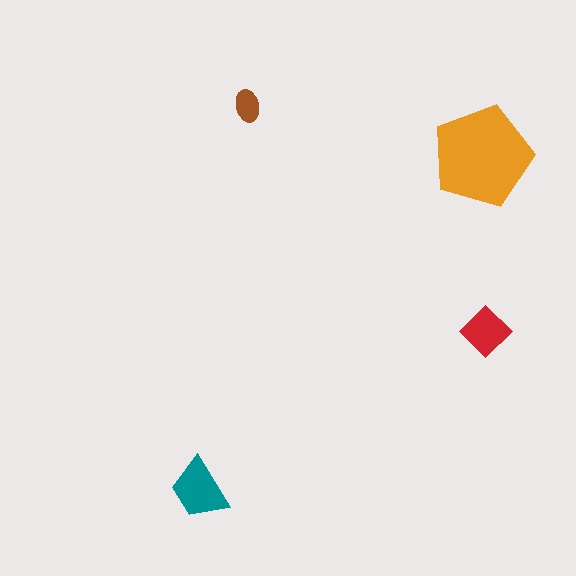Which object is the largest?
The orange pentagon.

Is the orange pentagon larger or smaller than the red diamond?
Larger.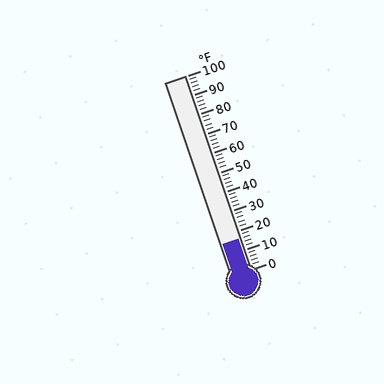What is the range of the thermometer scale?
The thermometer scale ranges from 0°F to 100°F.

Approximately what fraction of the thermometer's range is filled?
The thermometer is filled to approximately 15% of its range.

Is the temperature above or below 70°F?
The temperature is below 70°F.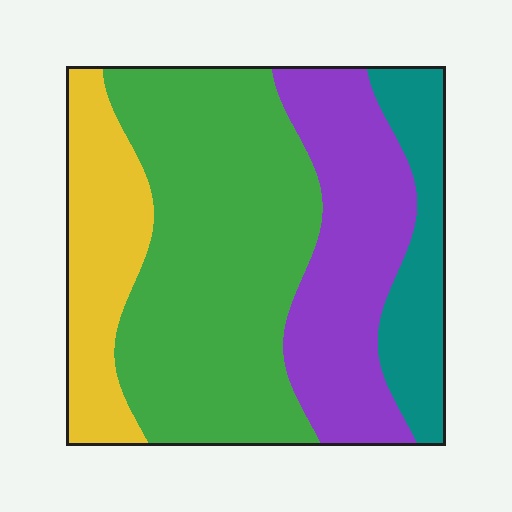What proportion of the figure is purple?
Purple covers roughly 25% of the figure.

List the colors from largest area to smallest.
From largest to smallest: green, purple, yellow, teal.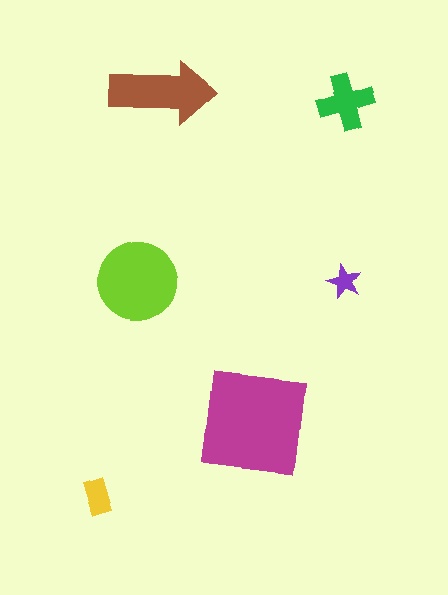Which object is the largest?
The magenta square.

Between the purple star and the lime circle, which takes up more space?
The lime circle.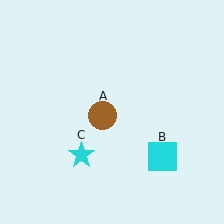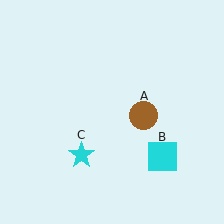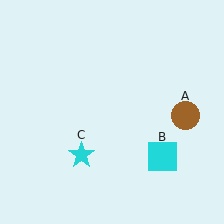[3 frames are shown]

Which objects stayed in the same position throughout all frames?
Cyan square (object B) and cyan star (object C) remained stationary.